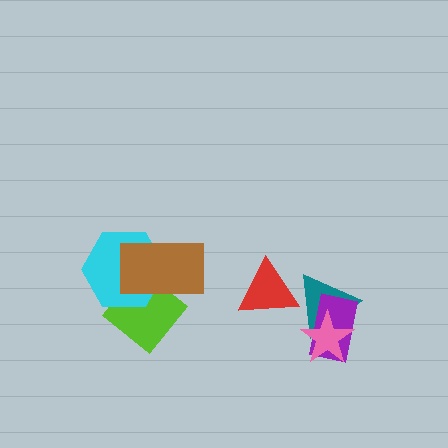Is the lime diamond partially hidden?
Yes, it is partially covered by another shape.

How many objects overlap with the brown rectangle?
2 objects overlap with the brown rectangle.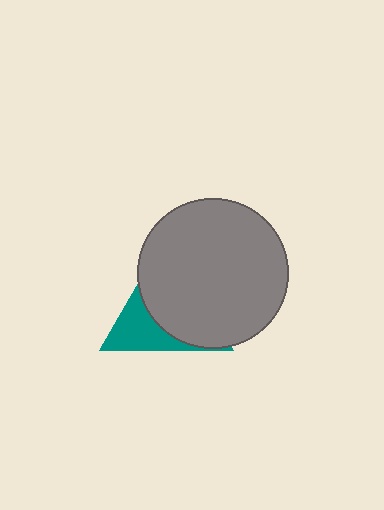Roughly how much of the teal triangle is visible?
A small part of it is visible (roughly 35%).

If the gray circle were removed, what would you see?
You would see the complete teal triangle.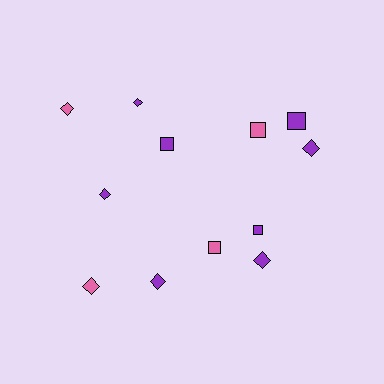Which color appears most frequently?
Purple, with 8 objects.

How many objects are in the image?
There are 12 objects.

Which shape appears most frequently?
Diamond, with 7 objects.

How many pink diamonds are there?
There are 2 pink diamonds.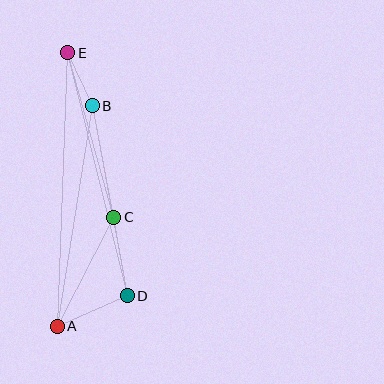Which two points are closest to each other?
Points B and E are closest to each other.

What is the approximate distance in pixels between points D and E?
The distance between D and E is approximately 250 pixels.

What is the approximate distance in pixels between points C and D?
The distance between C and D is approximately 80 pixels.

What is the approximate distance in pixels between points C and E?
The distance between C and E is approximately 171 pixels.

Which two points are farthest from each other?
Points A and E are farthest from each other.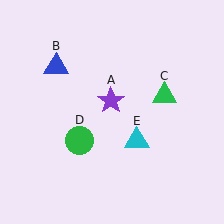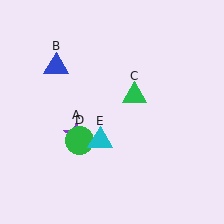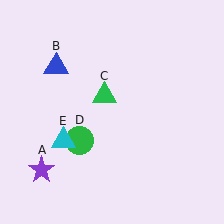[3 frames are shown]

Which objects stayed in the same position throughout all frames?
Blue triangle (object B) and green circle (object D) remained stationary.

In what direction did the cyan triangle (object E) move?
The cyan triangle (object E) moved left.